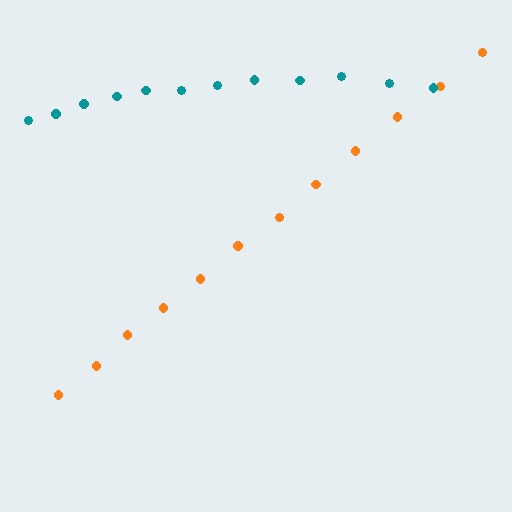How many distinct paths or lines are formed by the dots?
There are 2 distinct paths.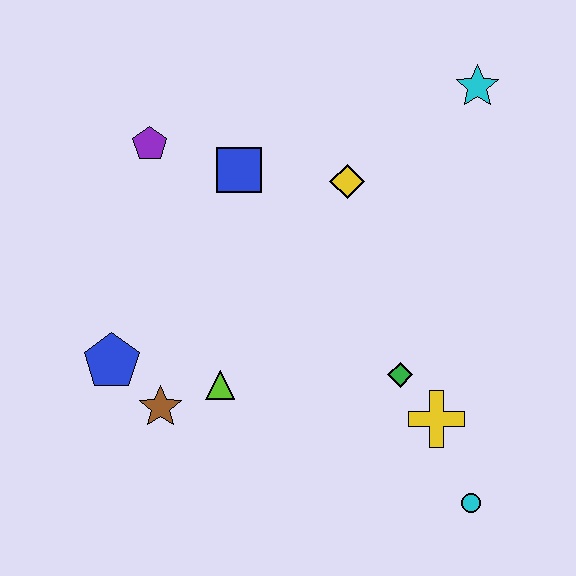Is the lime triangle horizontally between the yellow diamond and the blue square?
No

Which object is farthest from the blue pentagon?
The cyan star is farthest from the blue pentagon.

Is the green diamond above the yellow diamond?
No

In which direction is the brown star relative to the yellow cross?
The brown star is to the left of the yellow cross.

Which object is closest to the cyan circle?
The yellow cross is closest to the cyan circle.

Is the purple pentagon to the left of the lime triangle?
Yes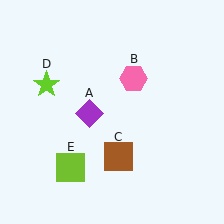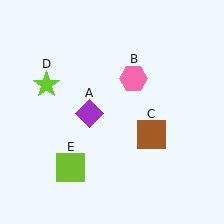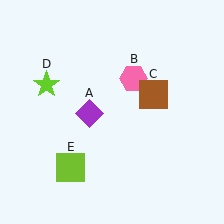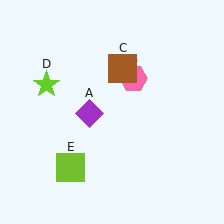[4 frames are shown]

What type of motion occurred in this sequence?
The brown square (object C) rotated counterclockwise around the center of the scene.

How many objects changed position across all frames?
1 object changed position: brown square (object C).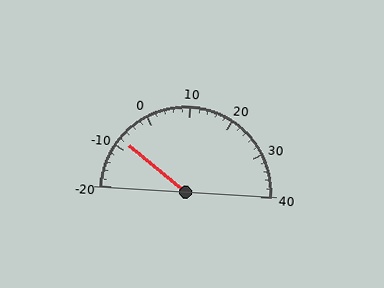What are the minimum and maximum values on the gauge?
The gauge ranges from -20 to 40.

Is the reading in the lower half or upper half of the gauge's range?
The reading is in the lower half of the range (-20 to 40).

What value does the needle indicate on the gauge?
The needle indicates approximately -8.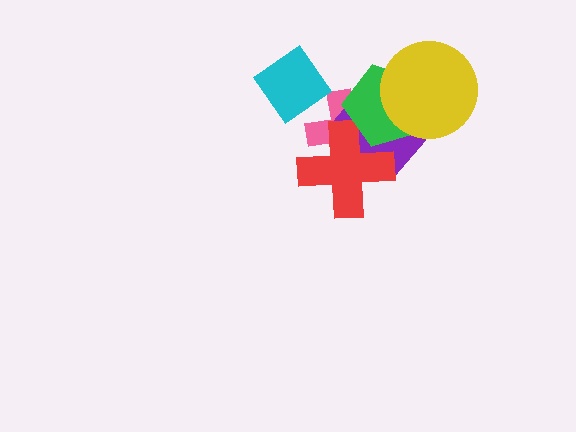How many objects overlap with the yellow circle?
2 objects overlap with the yellow circle.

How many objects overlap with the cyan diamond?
1 object overlaps with the cyan diamond.